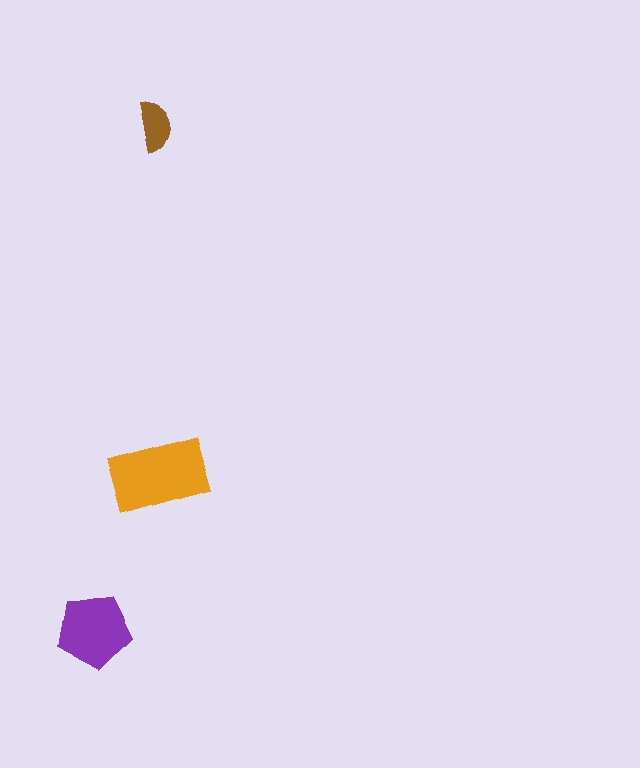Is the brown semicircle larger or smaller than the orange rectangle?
Smaller.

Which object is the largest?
The orange rectangle.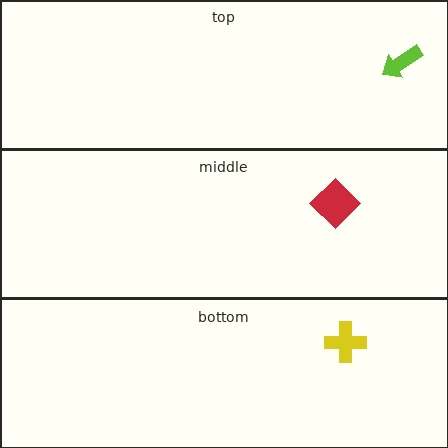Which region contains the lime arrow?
The top region.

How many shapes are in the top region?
1.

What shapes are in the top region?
The lime arrow.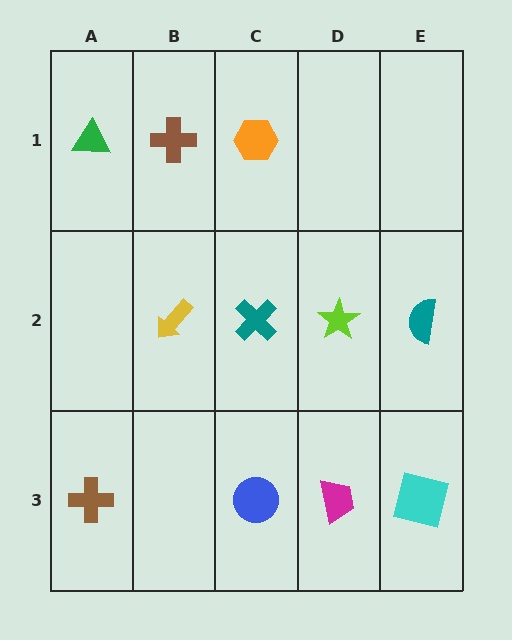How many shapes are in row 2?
4 shapes.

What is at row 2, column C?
A teal cross.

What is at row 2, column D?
A lime star.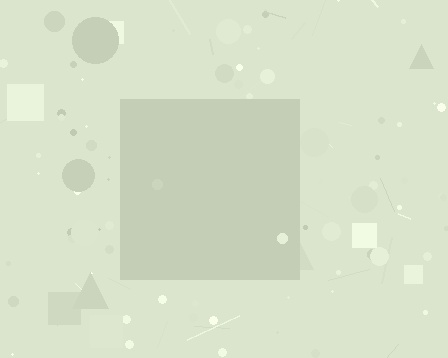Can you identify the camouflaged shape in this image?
The camouflaged shape is a square.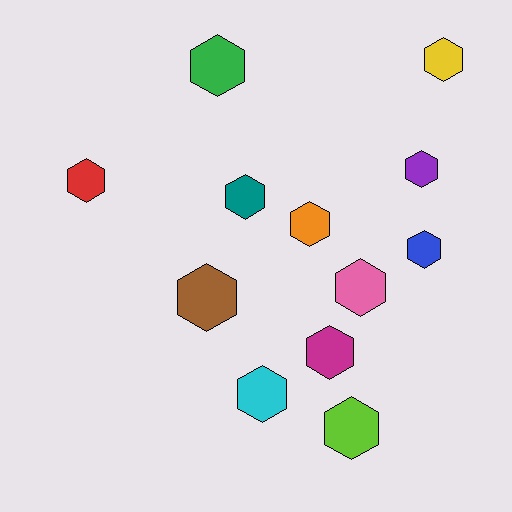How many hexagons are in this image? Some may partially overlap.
There are 12 hexagons.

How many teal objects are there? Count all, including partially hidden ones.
There is 1 teal object.